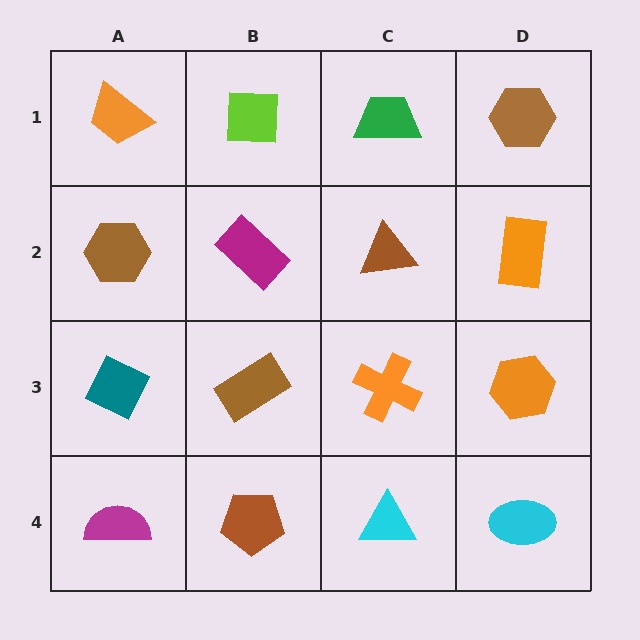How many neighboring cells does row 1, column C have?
3.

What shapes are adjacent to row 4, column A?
A teal diamond (row 3, column A), a brown pentagon (row 4, column B).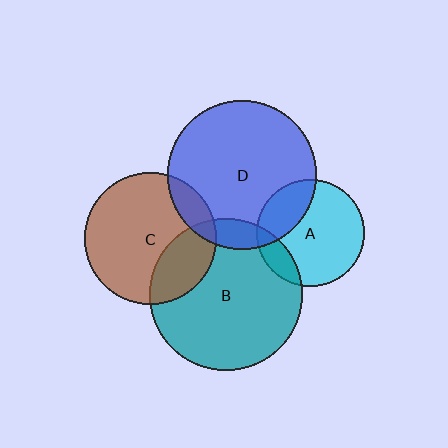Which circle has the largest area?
Circle B (teal).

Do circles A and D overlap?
Yes.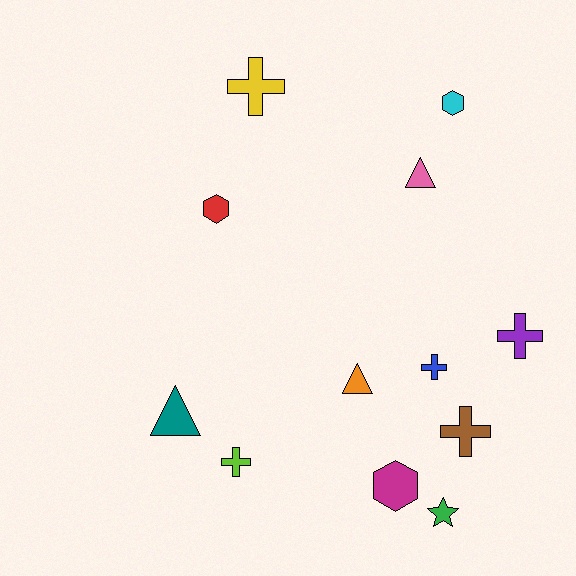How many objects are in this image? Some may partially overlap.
There are 12 objects.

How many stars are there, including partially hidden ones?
There is 1 star.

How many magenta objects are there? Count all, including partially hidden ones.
There is 1 magenta object.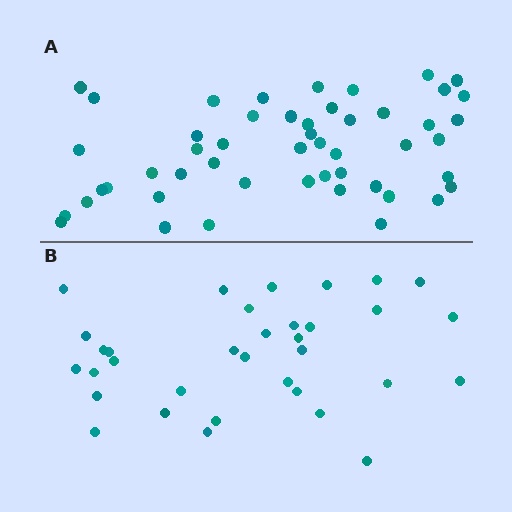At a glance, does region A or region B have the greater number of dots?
Region A (the top region) has more dots.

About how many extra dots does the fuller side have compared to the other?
Region A has approximately 15 more dots than region B.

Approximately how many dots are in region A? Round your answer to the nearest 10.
About 50 dots.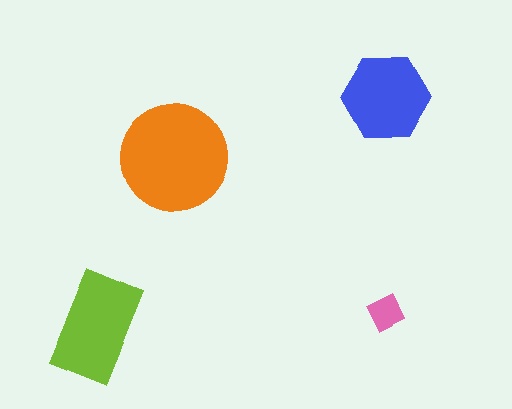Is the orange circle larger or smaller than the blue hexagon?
Larger.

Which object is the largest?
The orange circle.